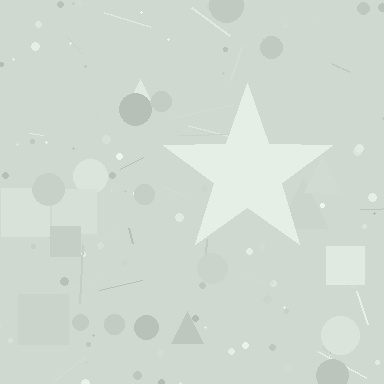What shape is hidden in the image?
A star is hidden in the image.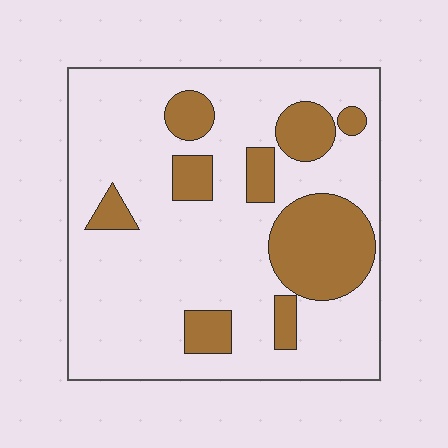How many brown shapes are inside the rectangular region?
9.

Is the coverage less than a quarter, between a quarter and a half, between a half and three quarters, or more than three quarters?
Less than a quarter.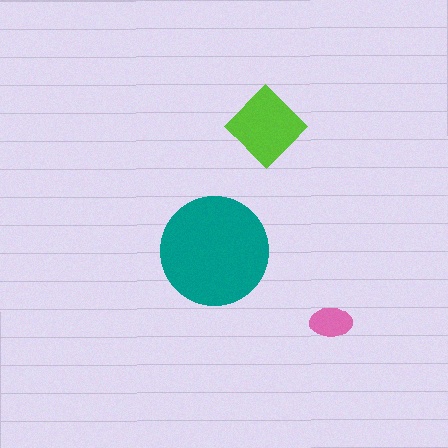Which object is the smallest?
The pink ellipse.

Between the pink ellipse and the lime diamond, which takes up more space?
The lime diamond.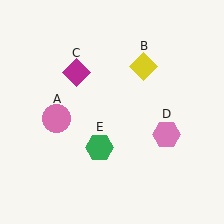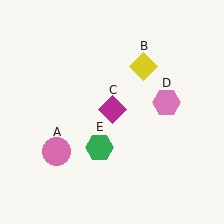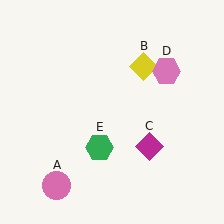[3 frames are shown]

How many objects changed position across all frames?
3 objects changed position: pink circle (object A), magenta diamond (object C), pink hexagon (object D).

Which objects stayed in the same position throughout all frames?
Yellow diamond (object B) and green hexagon (object E) remained stationary.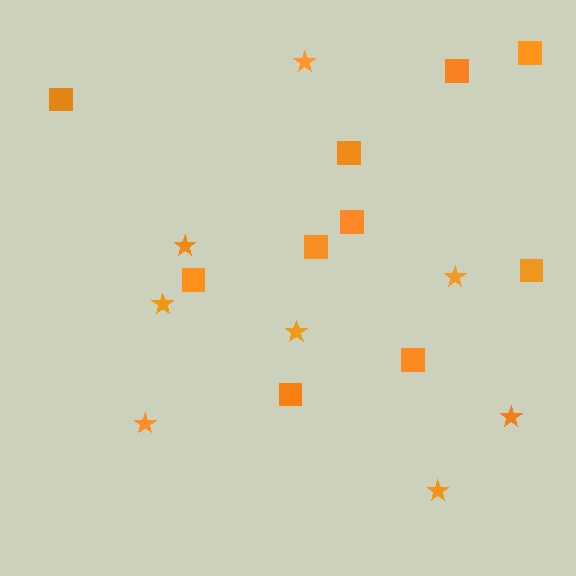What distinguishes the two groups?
There are 2 groups: one group of squares (10) and one group of stars (8).